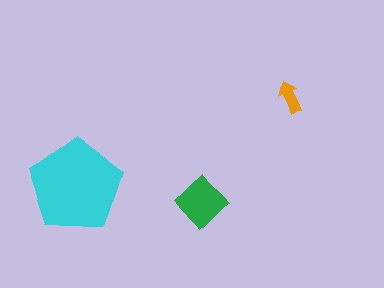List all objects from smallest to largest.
The orange arrow, the green diamond, the cyan pentagon.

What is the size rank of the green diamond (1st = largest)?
2nd.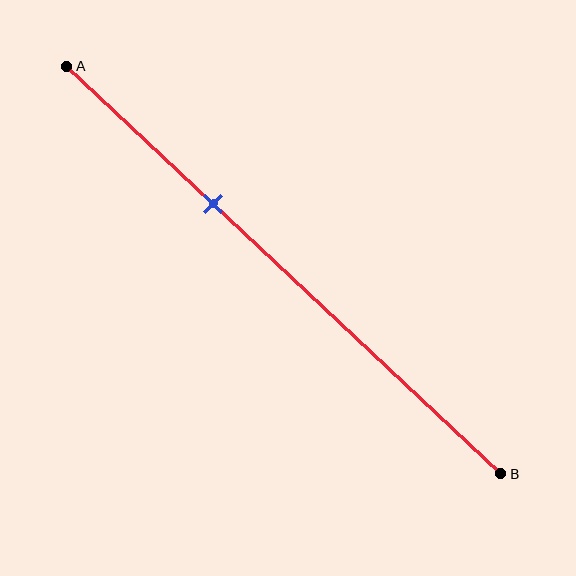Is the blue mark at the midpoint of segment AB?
No, the mark is at about 35% from A, not at the 50% midpoint.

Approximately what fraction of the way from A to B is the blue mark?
The blue mark is approximately 35% of the way from A to B.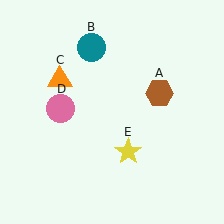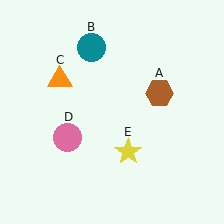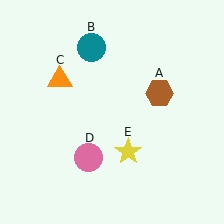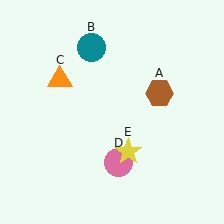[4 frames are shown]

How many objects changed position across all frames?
1 object changed position: pink circle (object D).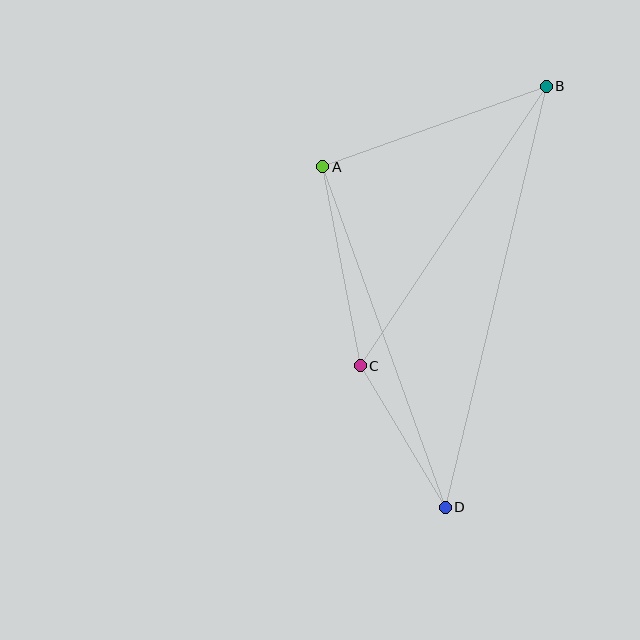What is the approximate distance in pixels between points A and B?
The distance between A and B is approximately 237 pixels.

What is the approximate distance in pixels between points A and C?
The distance between A and C is approximately 202 pixels.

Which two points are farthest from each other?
Points B and D are farthest from each other.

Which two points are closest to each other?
Points C and D are closest to each other.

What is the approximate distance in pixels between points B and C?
The distance between B and C is approximately 336 pixels.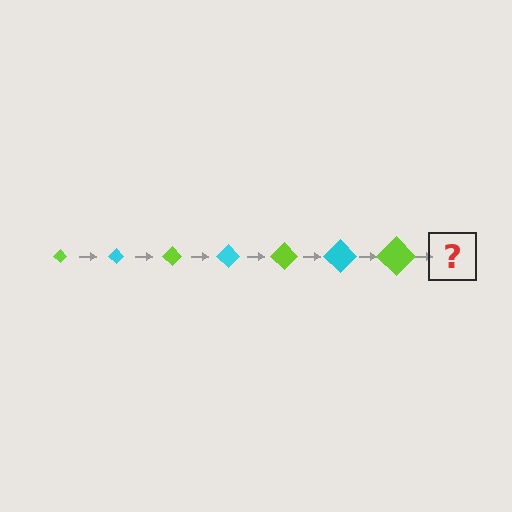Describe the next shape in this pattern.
It should be a cyan diamond, larger than the previous one.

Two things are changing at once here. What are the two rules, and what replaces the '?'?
The two rules are that the diamond grows larger each step and the color cycles through lime and cyan. The '?' should be a cyan diamond, larger than the previous one.